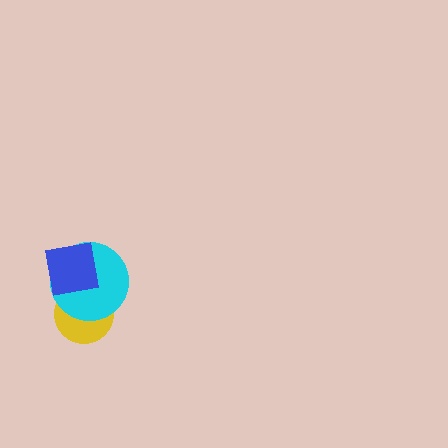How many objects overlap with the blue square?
2 objects overlap with the blue square.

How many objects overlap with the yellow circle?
2 objects overlap with the yellow circle.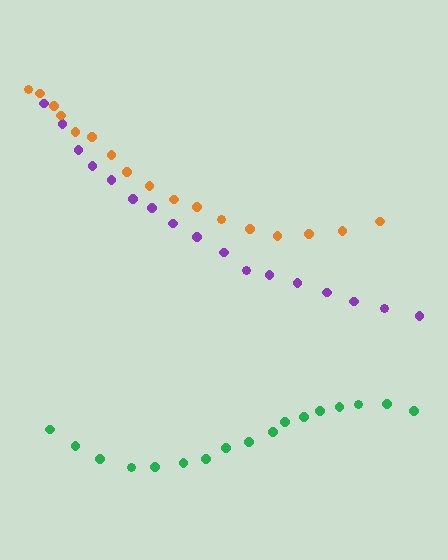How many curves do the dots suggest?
There are 3 distinct paths.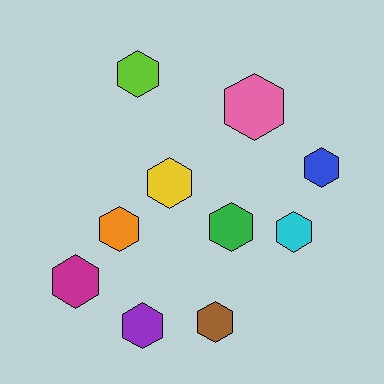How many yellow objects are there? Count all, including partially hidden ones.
There is 1 yellow object.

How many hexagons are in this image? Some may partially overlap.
There are 10 hexagons.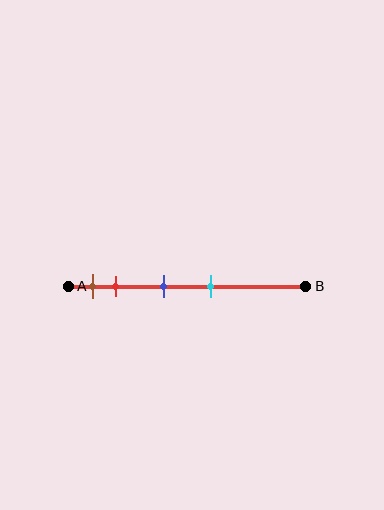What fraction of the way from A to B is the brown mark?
The brown mark is approximately 10% (0.1) of the way from A to B.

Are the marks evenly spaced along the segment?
No, the marks are not evenly spaced.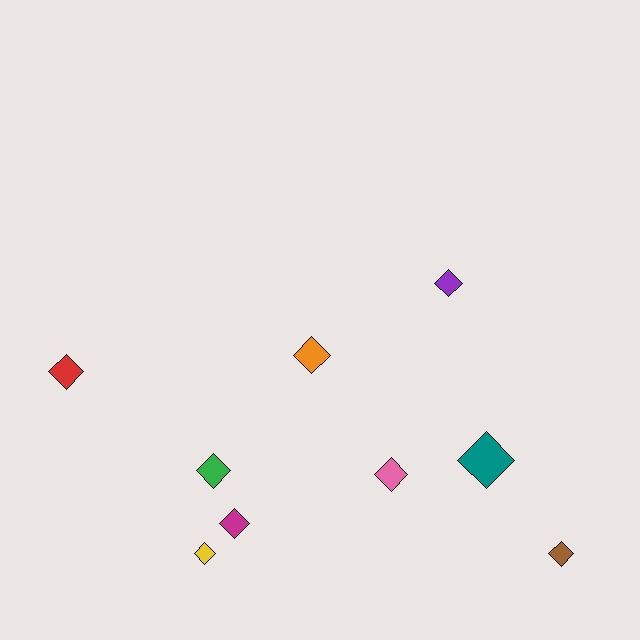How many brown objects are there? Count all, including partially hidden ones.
There is 1 brown object.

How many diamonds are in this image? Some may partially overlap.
There are 9 diamonds.